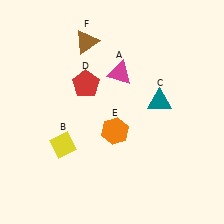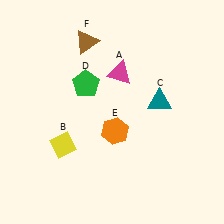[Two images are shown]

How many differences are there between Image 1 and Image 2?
There is 1 difference between the two images.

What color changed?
The pentagon (D) changed from red in Image 1 to green in Image 2.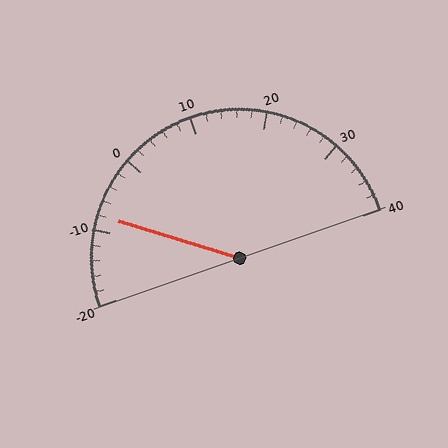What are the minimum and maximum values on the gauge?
The gauge ranges from -20 to 40.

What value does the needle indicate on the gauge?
The needle indicates approximately -8.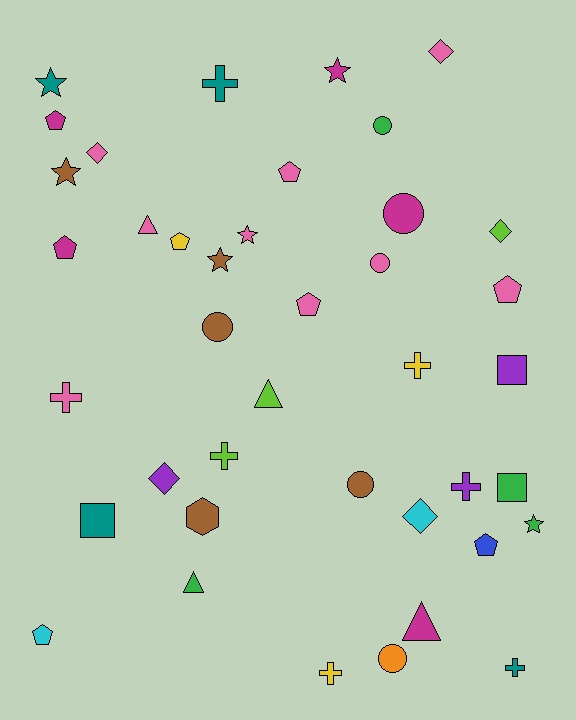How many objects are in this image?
There are 40 objects.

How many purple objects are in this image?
There are 3 purple objects.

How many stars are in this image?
There are 6 stars.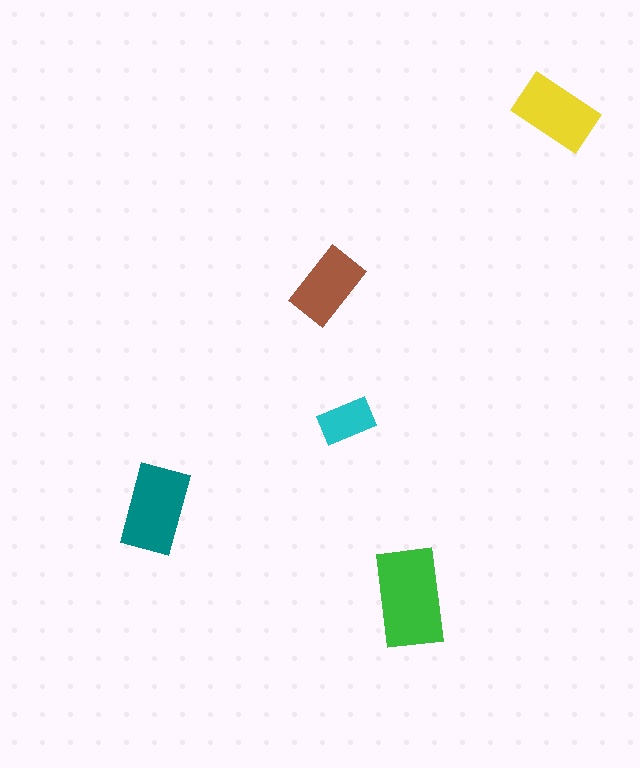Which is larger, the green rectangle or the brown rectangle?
The green one.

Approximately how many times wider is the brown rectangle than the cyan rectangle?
About 1.5 times wider.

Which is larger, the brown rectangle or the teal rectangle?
The teal one.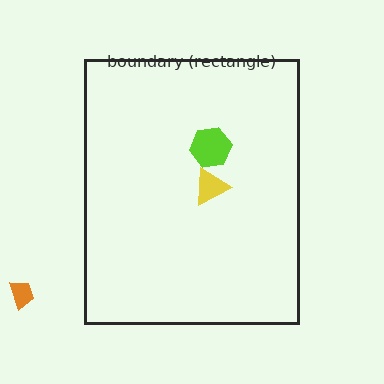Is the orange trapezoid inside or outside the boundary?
Outside.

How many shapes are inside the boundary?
2 inside, 1 outside.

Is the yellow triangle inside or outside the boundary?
Inside.